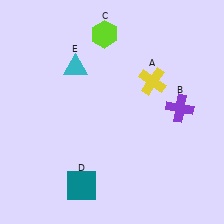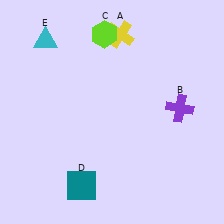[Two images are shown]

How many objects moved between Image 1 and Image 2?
2 objects moved between the two images.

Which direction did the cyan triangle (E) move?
The cyan triangle (E) moved left.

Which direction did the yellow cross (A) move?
The yellow cross (A) moved up.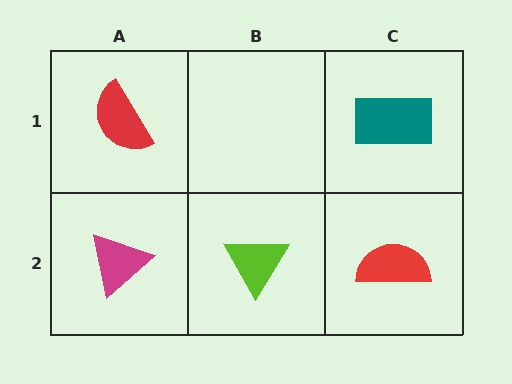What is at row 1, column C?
A teal rectangle.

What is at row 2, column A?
A magenta triangle.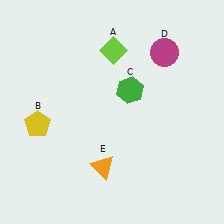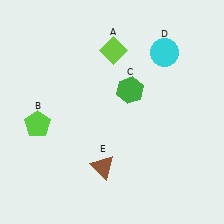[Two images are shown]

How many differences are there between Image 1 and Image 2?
There are 3 differences between the two images.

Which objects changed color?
B changed from yellow to lime. D changed from magenta to cyan. E changed from orange to brown.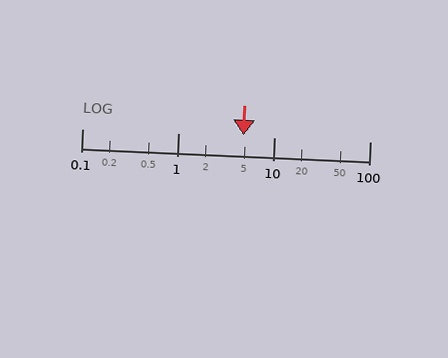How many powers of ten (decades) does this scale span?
The scale spans 3 decades, from 0.1 to 100.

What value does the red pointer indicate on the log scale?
The pointer indicates approximately 4.8.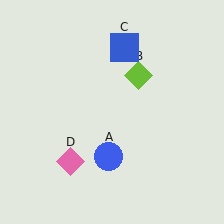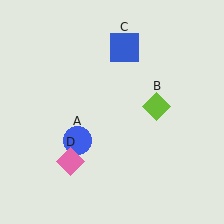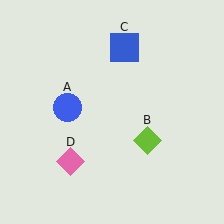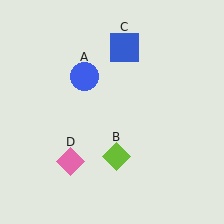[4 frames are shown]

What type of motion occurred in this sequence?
The blue circle (object A), lime diamond (object B) rotated clockwise around the center of the scene.